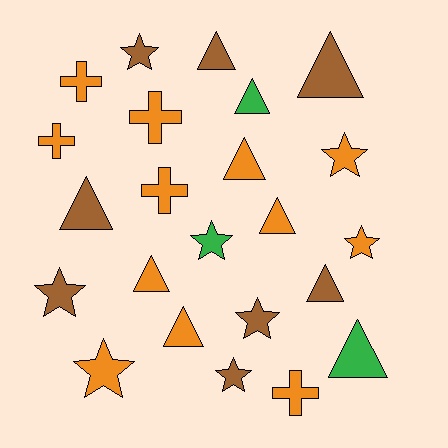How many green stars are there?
There is 1 green star.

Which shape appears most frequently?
Triangle, with 10 objects.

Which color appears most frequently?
Orange, with 12 objects.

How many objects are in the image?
There are 23 objects.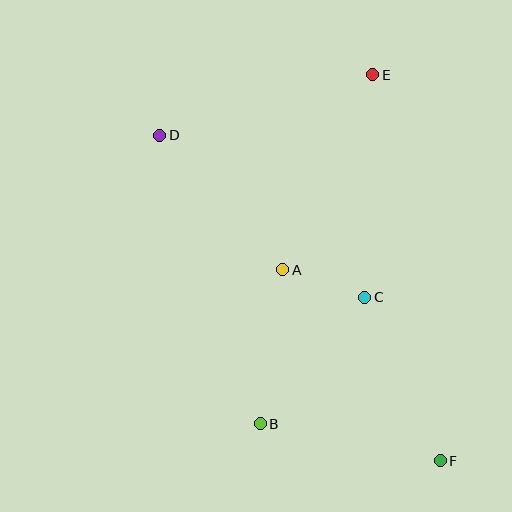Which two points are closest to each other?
Points A and C are closest to each other.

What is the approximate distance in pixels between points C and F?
The distance between C and F is approximately 180 pixels.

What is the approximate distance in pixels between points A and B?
The distance between A and B is approximately 156 pixels.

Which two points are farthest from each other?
Points D and F are farthest from each other.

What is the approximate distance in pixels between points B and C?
The distance between B and C is approximately 164 pixels.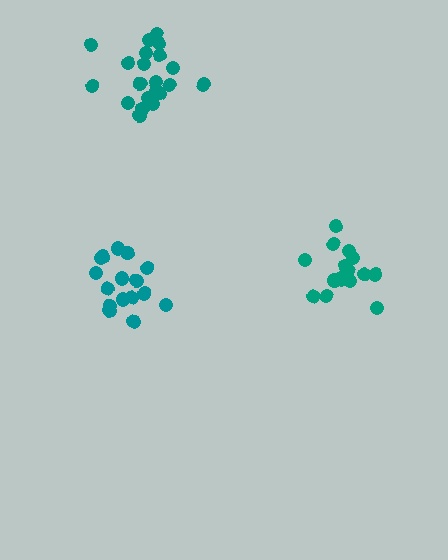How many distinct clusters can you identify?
There are 3 distinct clusters.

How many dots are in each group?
Group 1: 16 dots, Group 2: 15 dots, Group 3: 21 dots (52 total).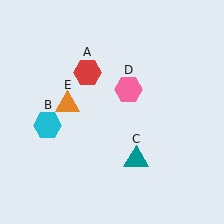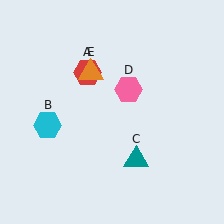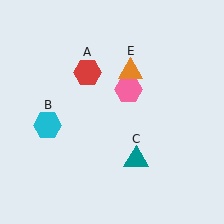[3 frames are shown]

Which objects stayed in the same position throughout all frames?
Red hexagon (object A) and cyan hexagon (object B) and teal triangle (object C) and pink hexagon (object D) remained stationary.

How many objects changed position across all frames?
1 object changed position: orange triangle (object E).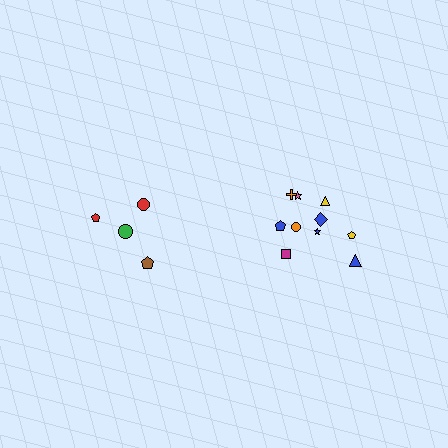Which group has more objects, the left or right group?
The right group.